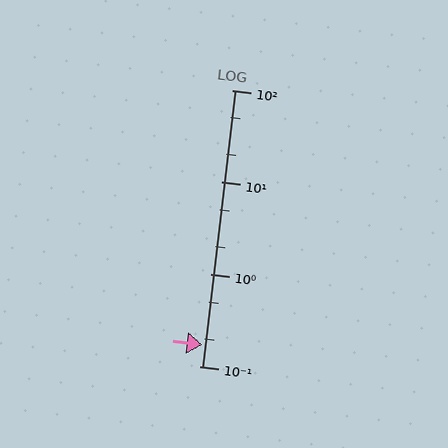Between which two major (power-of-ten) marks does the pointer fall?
The pointer is between 0.1 and 1.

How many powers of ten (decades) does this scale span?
The scale spans 3 decades, from 0.1 to 100.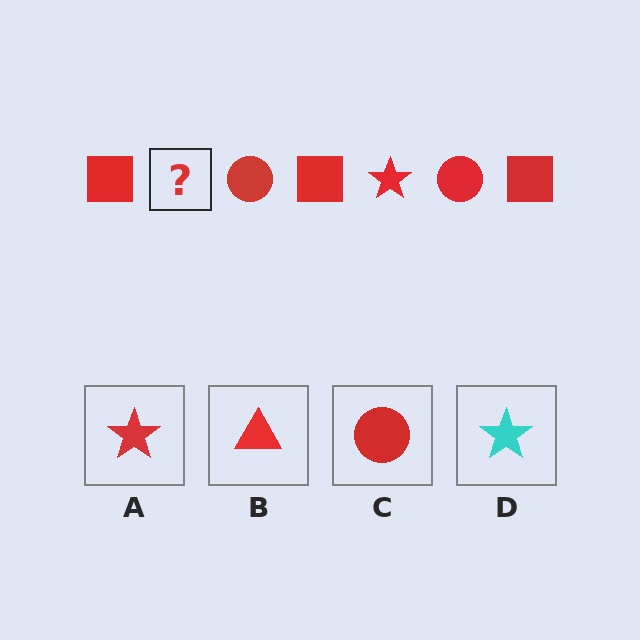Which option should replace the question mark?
Option A.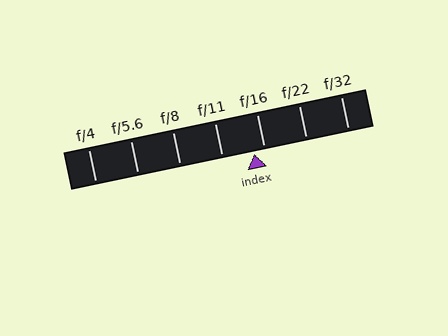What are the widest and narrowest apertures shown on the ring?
The widest aperture shown is f/4 and the narrowest is f/32.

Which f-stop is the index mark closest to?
The index mark is closest to f/16.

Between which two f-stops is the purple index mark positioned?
The index mark is between f/11 and f/16.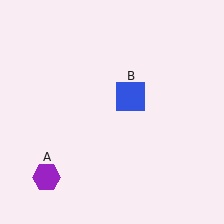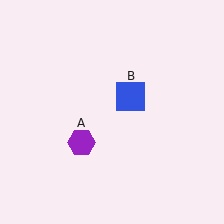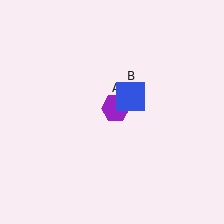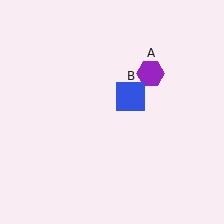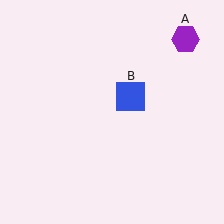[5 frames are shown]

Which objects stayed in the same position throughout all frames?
Blue square (object B) remained stationary.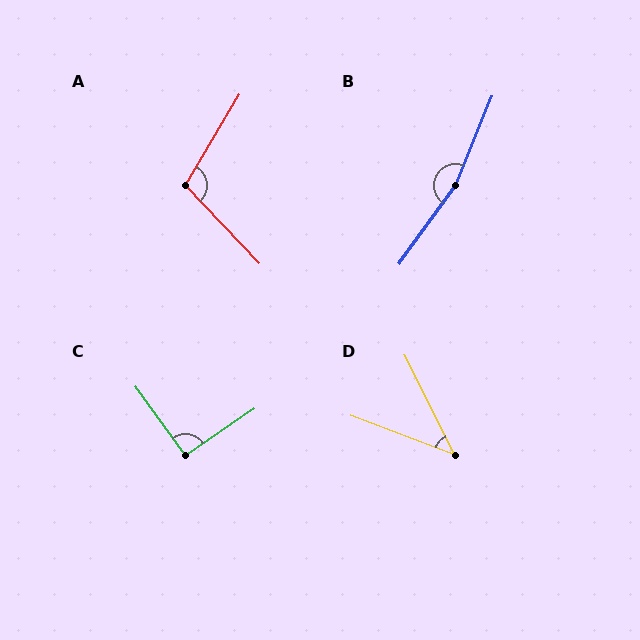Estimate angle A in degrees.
Approximately 106 degrees.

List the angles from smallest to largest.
D (43°), C (91°), A (106°), B (166°).